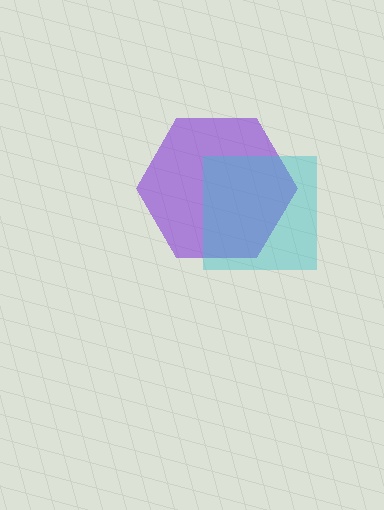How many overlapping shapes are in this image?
There are 2 overlapping shapes in the image.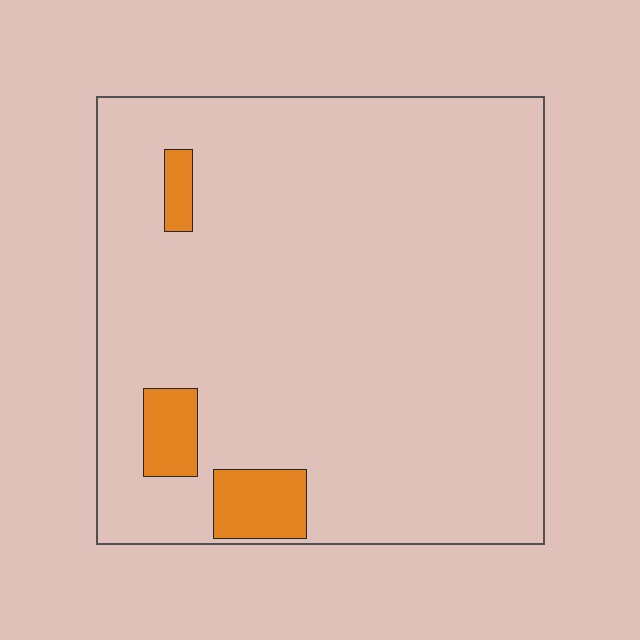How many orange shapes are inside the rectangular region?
3.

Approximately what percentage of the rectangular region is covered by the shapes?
Approximately 5%.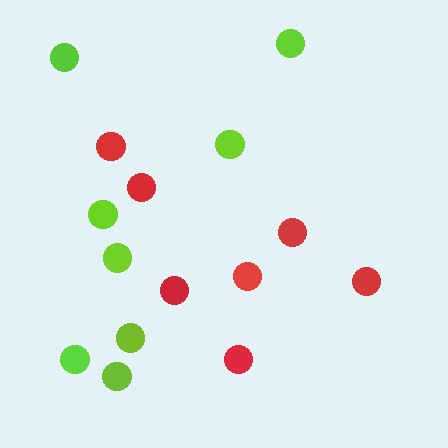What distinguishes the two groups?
There are 2 groups: one group of lime circles (8) and one group of red circles (7).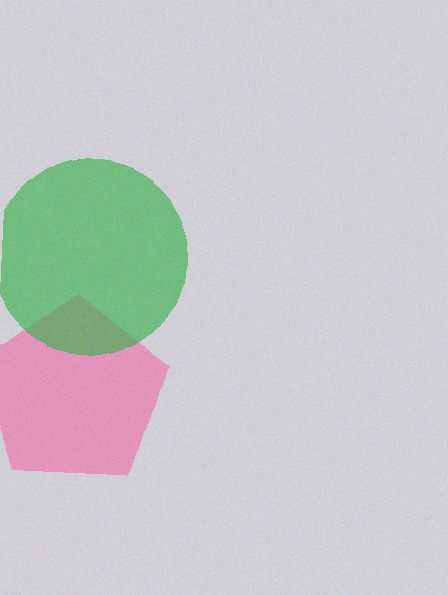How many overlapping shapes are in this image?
There are 2 overlapping shapes in the image.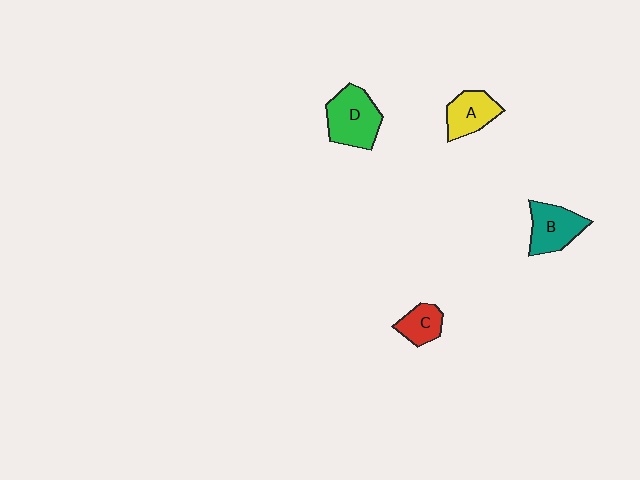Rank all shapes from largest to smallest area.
From largest to smallest: D (green), B (teal), A (yellow), C (red).